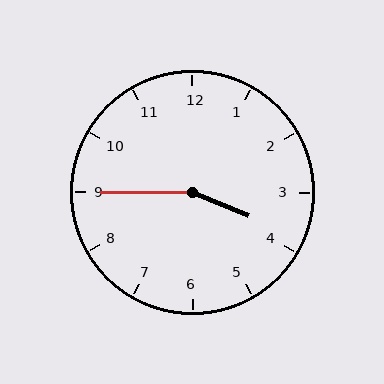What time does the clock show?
3:45.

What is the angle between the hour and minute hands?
Approximately 158 degrees.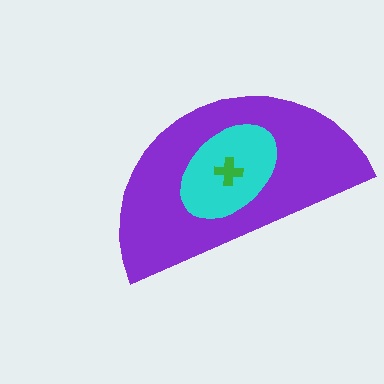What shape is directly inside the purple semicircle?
The cyan ellipse.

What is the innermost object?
The green cross.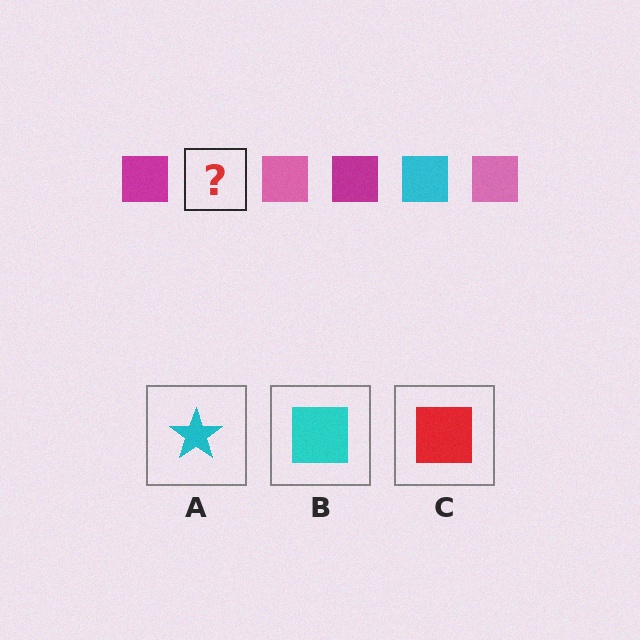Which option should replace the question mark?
Option B.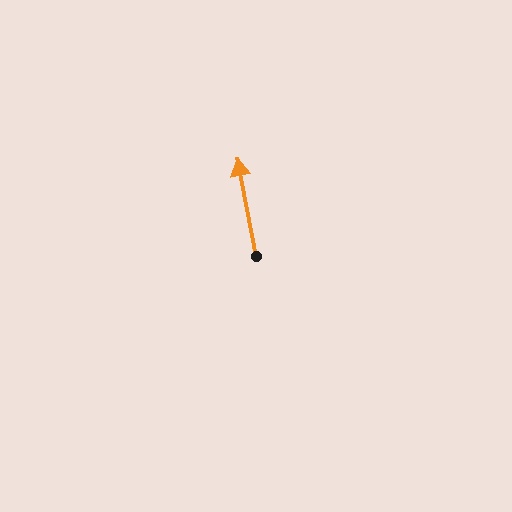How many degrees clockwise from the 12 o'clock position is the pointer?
Approximately 349 degrees.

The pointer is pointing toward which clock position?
Roughly 12 o'clock.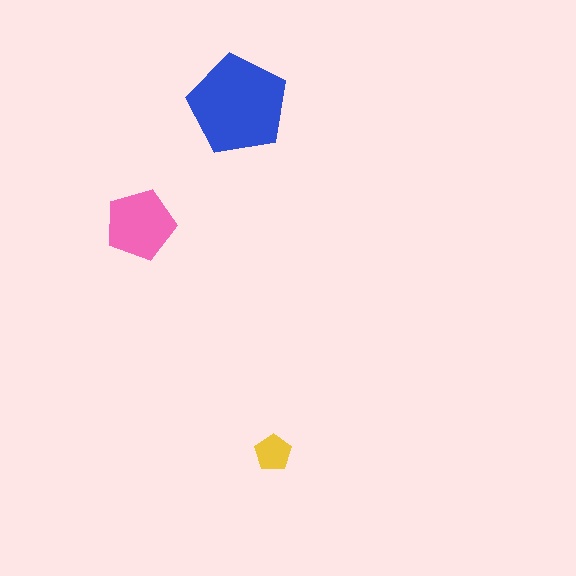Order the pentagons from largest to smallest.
the blue one, the pink one, the yellow one.